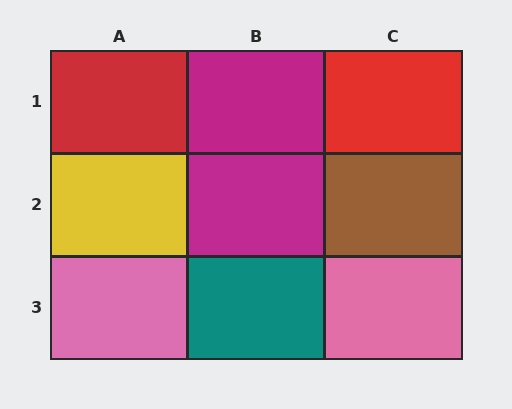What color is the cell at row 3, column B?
Teal.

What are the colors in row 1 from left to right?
Red, magenta, red.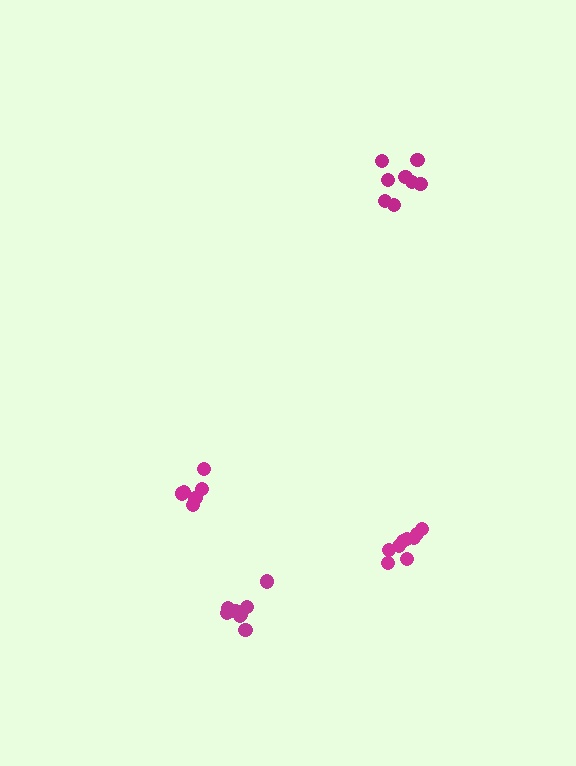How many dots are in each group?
Group 1: 9 dots, Group 2: 9 dots, Group 3: 8 dots, Group 4: 6 dots (32 total).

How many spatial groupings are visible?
There are 4 spatial groupings.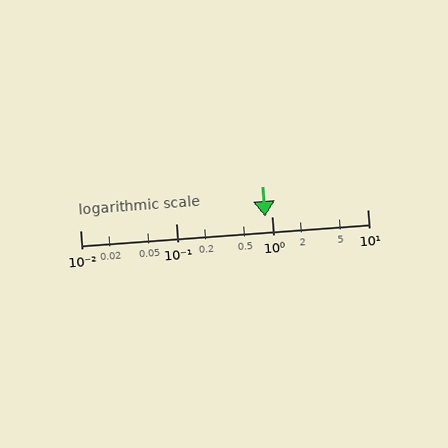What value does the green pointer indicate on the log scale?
The pointer indicates approximately 0.85.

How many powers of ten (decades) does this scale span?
The scale spans 3 decades, from 0.01 to 10.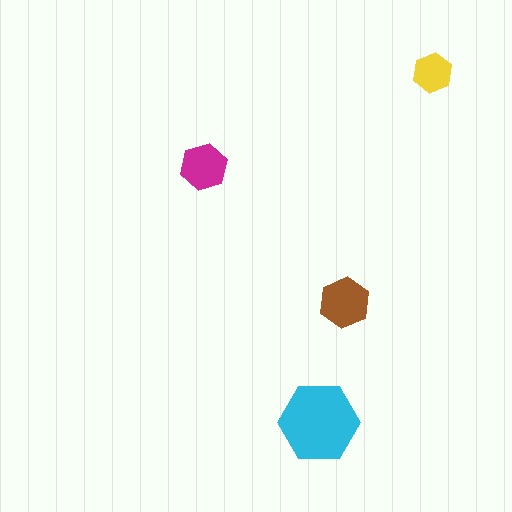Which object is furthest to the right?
The yellow hexagon is rightmost.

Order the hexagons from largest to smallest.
the cyan one, the brown one, the magenta one, the yellow one.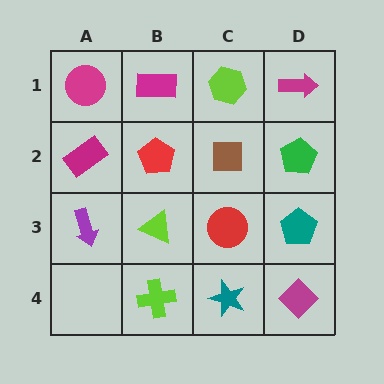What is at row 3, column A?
A purple arrow.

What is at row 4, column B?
A lime cross.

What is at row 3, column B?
A lime triangle.